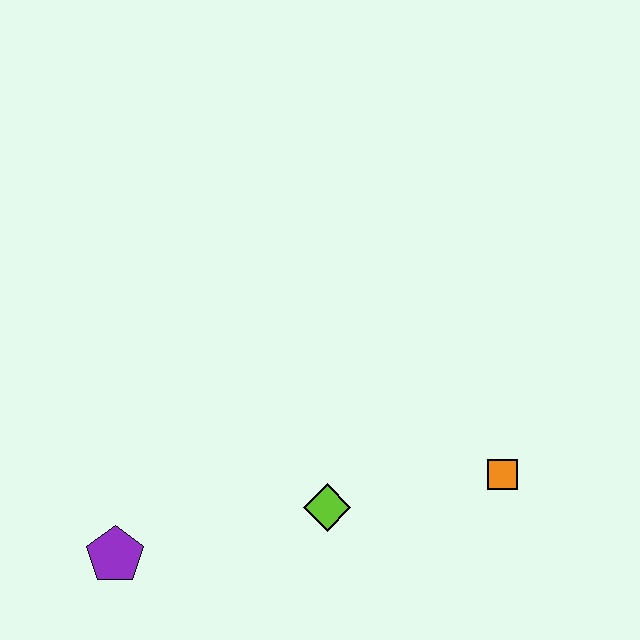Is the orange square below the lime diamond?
No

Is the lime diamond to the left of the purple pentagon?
No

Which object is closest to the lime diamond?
The orange square is closest to the lime diamond.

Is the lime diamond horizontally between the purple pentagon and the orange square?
Yes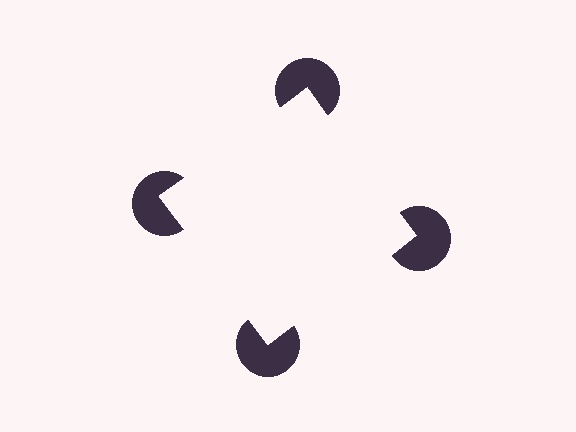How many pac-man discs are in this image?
There are 4 — one at each vertex of the illusory square.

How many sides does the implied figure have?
4 sides.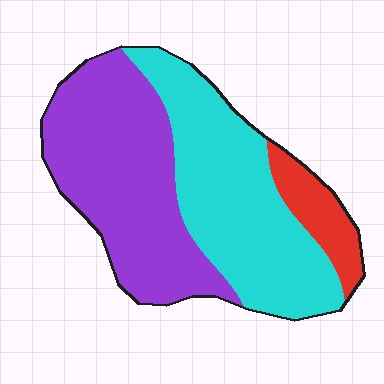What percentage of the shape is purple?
Purple covers around 45% of the shape.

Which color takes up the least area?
Red, at roughly 10%.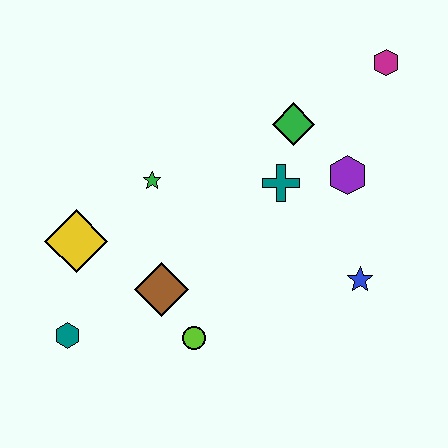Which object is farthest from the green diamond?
The teal hexagon is farthest from the green diamond.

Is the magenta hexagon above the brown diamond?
Yes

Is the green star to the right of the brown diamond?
No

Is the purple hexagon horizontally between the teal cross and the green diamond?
No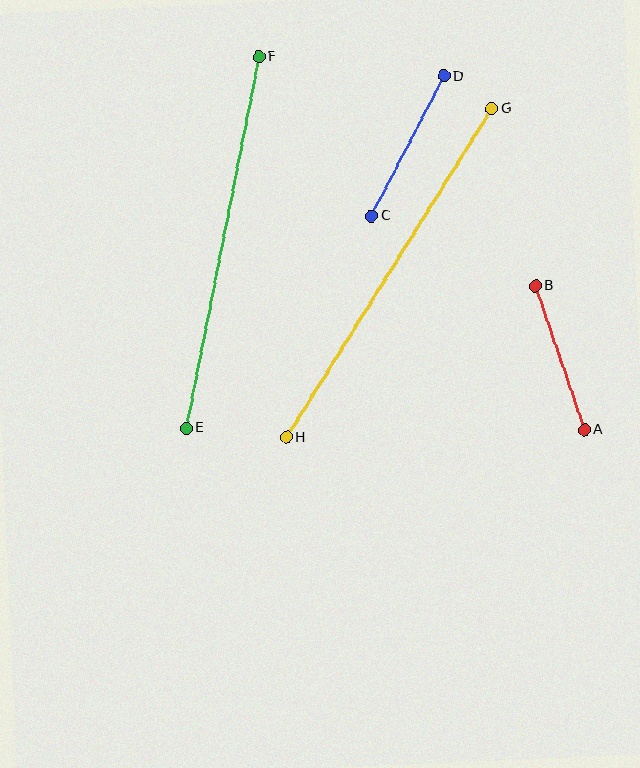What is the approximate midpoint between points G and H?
The midpoint is at approximately (389, 273) pixels.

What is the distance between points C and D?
The distance is approximately 158 pixels.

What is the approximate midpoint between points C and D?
The midpoint is at approximately (408, 146) pixels.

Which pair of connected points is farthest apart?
Points G and H are farthest apart.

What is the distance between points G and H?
The distance is approximately 388 pixels.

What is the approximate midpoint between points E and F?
The midpoint is at approximately (222, 242) pixels.